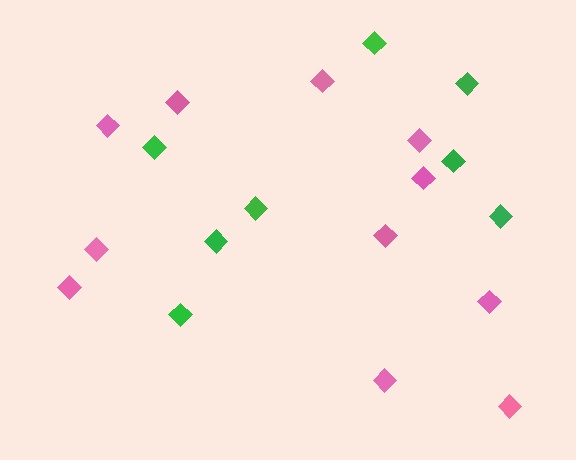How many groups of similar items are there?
There are 2 groups: one group of green diamonds (8) and one group of pink diamonds (11).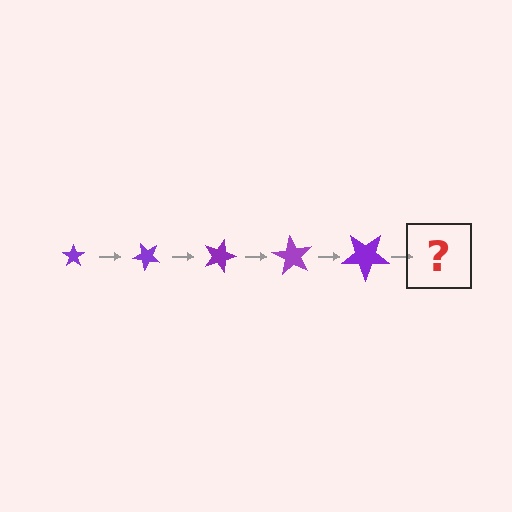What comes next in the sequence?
The next element should be a star, larger than the previous one and rotated 225 degrees from the start.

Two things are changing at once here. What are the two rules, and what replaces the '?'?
The two rules are that the star grows larger each step and it rotates 45 degrees each step. The '?' should be a star, larger than the previous one and rotated 225 degrees from the start.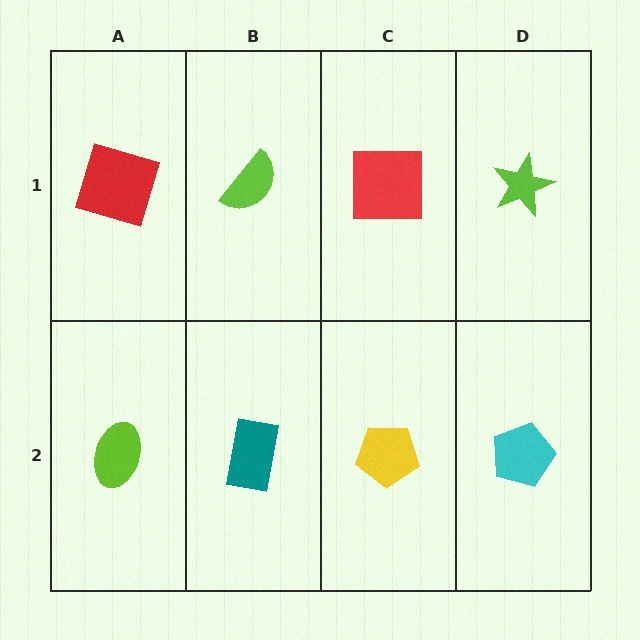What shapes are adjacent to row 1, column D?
A cyan pentagon (row 2, column D), a red square (row 1, column C).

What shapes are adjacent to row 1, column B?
A teal rectangle (row 2, column B), a red square (row 1, column A), a red square (row 1, column C).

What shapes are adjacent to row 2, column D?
A lime star (row 1, column D), a yellow pentagon (row 2, column C).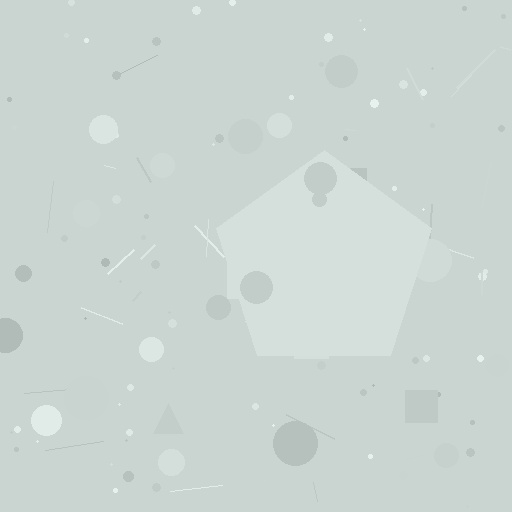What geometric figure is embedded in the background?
A pentagon is embedded in the background.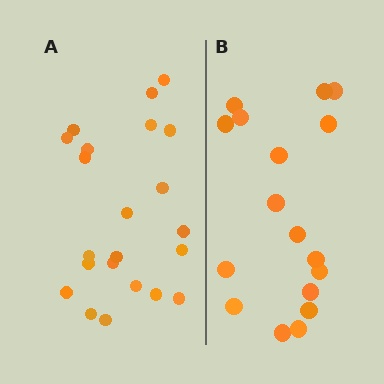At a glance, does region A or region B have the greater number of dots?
Region A (the left region) has more dots.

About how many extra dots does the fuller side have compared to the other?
Region A has about 5 more dots than region B.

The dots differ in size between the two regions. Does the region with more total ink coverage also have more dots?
No. Region B has more total ink coverage because its dots are larger, but region A actually contains more individual dots. Total area can be misleading — the number of items is what matters here.